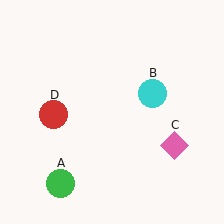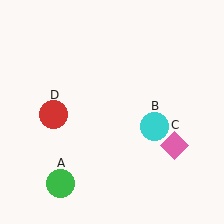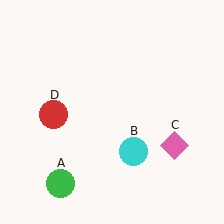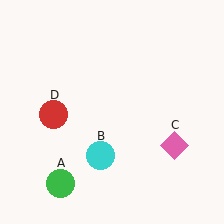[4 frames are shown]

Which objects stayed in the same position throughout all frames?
Green circle (object A) and pink diamond (object C) and red circle (object D) remained stationary.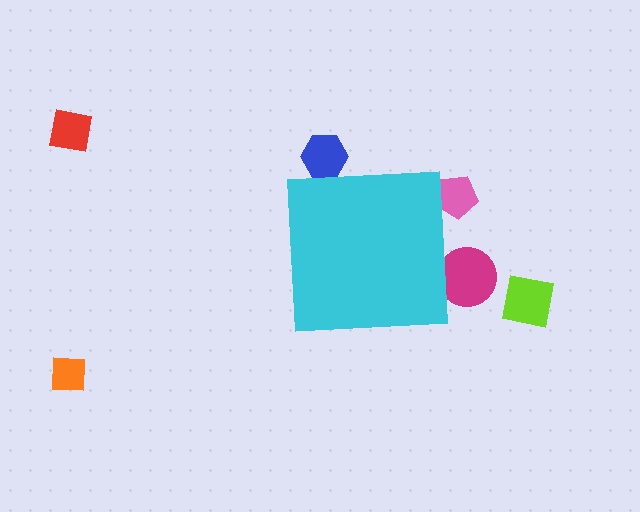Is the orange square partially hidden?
No, the orange square is fully visible.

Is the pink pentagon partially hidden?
Yes, the pink pentagon is partially hidden behind the cyan square.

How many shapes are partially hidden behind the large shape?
3 shapes are partially hidden.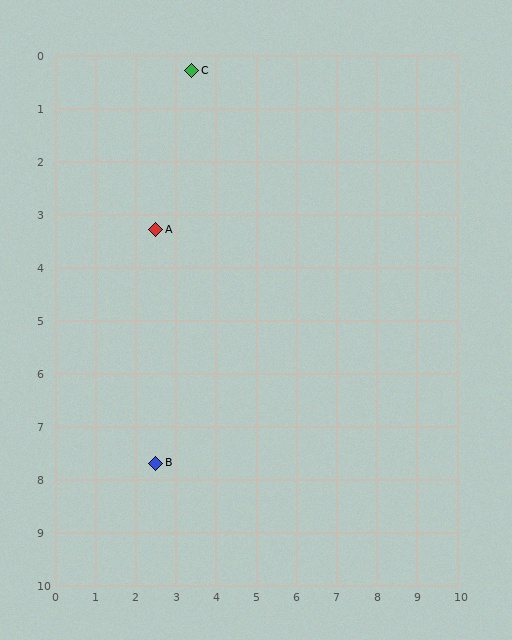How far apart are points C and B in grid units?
Points C and B are about 7.5 grid units apart.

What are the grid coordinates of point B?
Point B is at approximately (2.5, 7.7).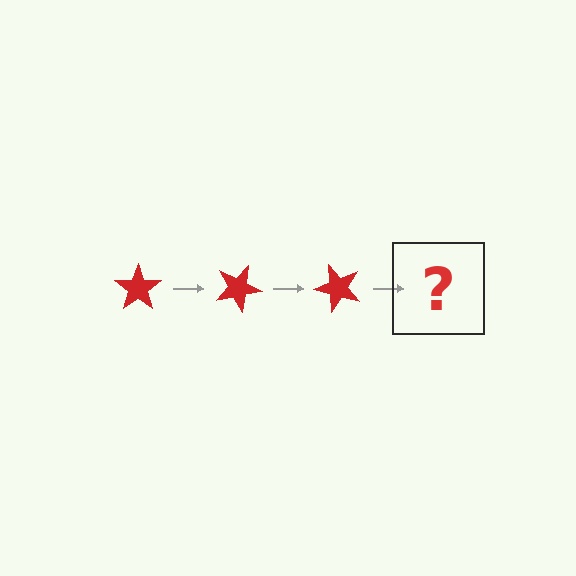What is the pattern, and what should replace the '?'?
The pattern is that the star rotates 25 degrees each step. The '?' should be a red star rotated 75 degrees.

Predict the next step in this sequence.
The next step is a red star rotated 75 degrees.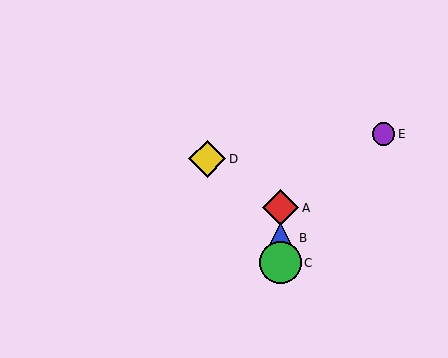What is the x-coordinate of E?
Object E is at x≈383.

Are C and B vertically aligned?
Yes, both are at x≈280.